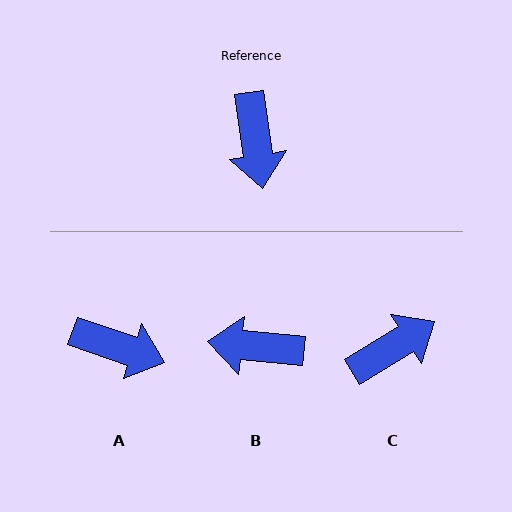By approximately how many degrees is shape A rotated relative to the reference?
Approximately 63 degrees counter-clockwise.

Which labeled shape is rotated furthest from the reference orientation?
C, about 114 degrees away.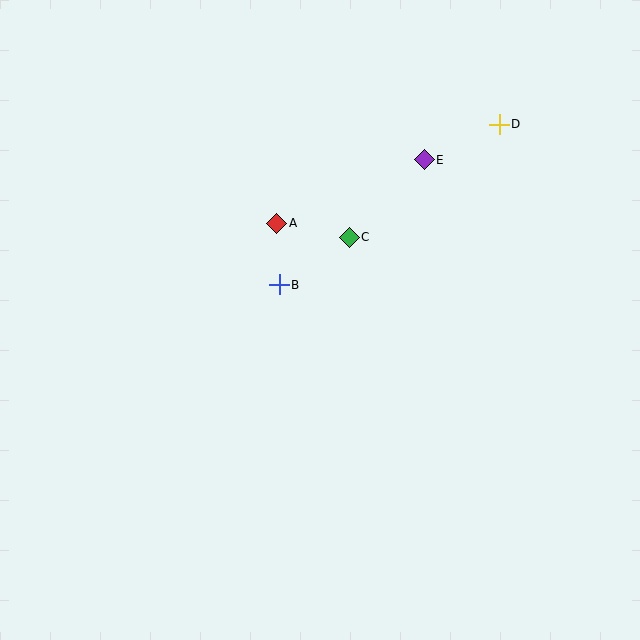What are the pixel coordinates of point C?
Point C is at (349, 237).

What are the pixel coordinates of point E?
Point E is at (424, 160).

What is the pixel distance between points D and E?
The distance between D and E is 83 pixels.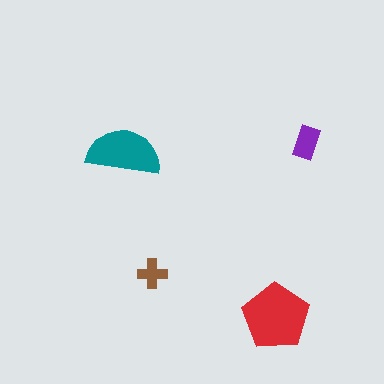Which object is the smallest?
The brown cross.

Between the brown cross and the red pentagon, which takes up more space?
The red pentagon.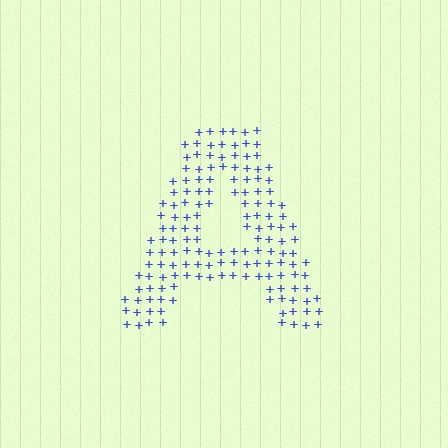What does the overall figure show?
The overall figure shows the letter A.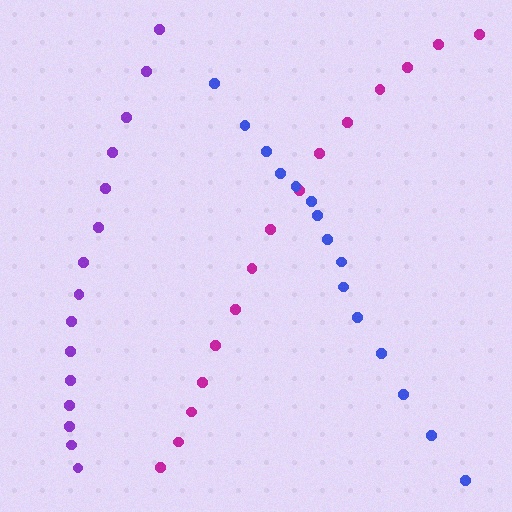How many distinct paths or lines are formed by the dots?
There are 3 distinct paths.